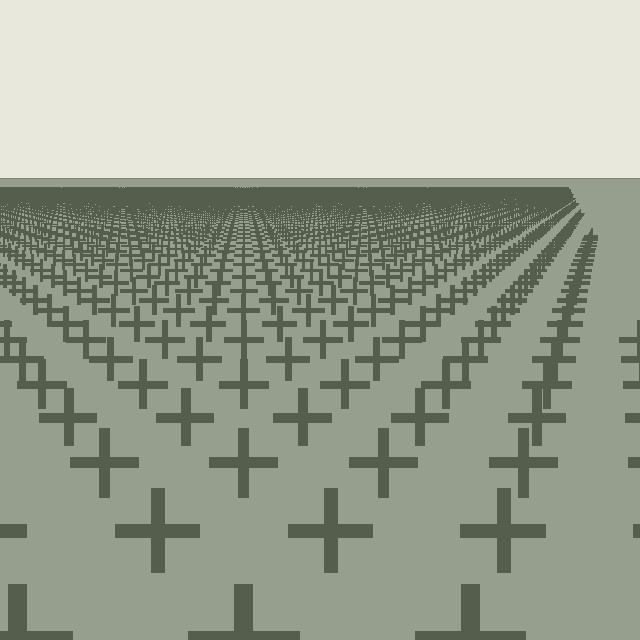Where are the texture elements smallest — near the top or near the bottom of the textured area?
Near the top.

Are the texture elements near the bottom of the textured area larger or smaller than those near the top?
Larger. Near the bottom, elements are closer to the viewer and appear at a bigger on-screen size.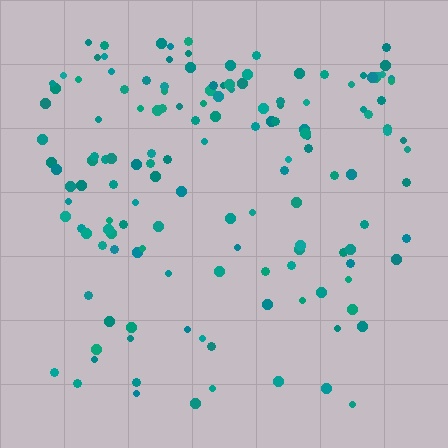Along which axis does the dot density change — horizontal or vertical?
Vertical.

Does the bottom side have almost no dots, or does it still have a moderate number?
Still a moderate number, just noticeably fewer than the top.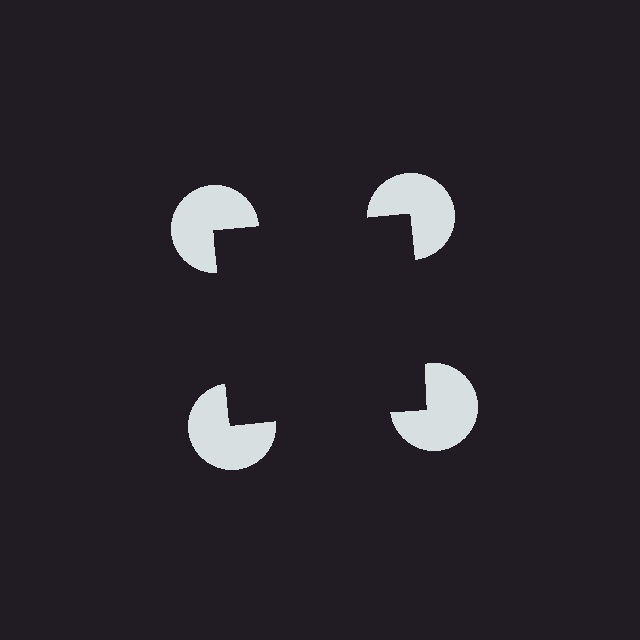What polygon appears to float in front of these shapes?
An illusory square — its edges are inferred from the aligned wedge cuts in the pac-man discs, not physically drawn.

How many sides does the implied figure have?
4 sides.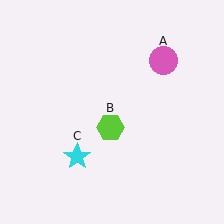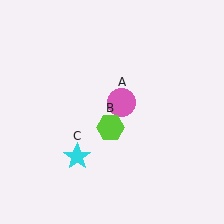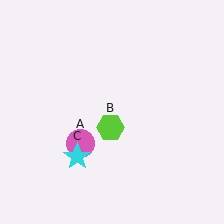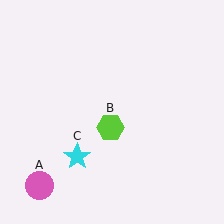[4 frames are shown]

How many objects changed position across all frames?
1 object changed position: pink circle (object A).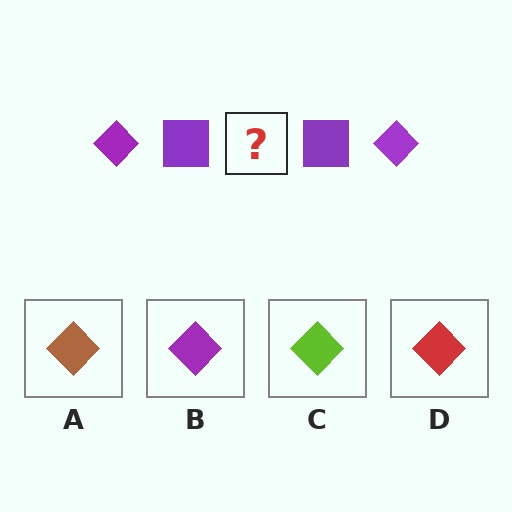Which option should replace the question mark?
Option B.